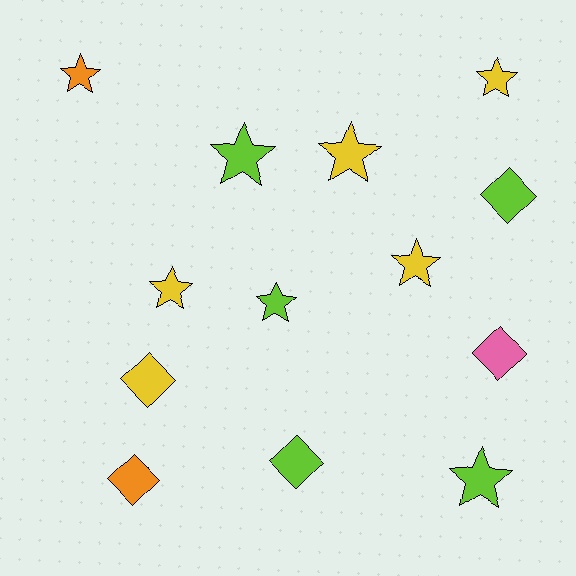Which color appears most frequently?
Lime, with 5 objects.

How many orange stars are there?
There is 1 orange star.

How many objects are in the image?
There are 13 objects.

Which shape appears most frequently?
Star, with 8 objects.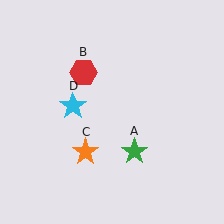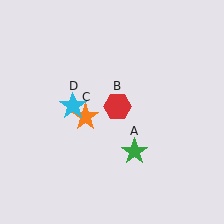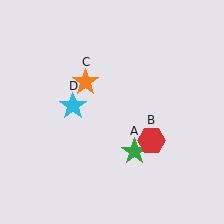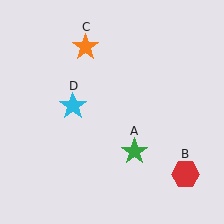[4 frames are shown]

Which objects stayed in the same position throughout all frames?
Green star (object A) and cyan star (object D) remained stationary.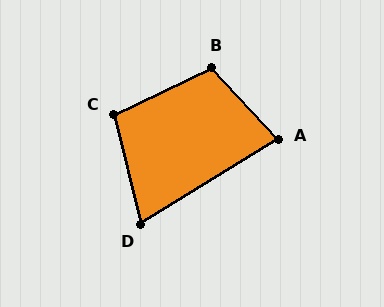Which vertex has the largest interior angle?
B, at approximately 108 degrees.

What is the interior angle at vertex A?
Approximately 78 degrees (acute).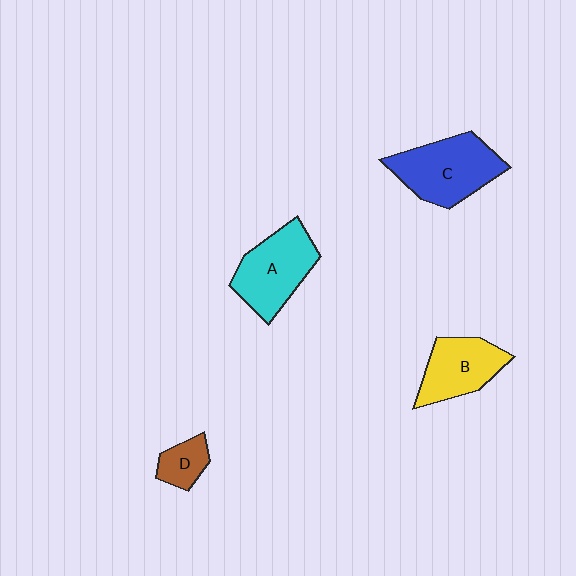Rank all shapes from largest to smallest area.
From largest to smallest: C (blue), A (cyan), B (yellow), D (brown).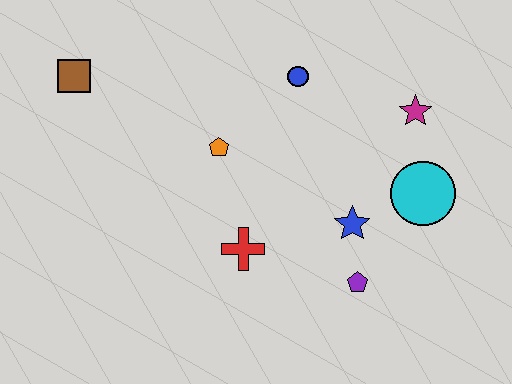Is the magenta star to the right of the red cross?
Yes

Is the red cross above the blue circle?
No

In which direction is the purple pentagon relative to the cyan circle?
The purple pentagon is below the cyan circle.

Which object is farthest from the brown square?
The cyan circle is farthest from the brown square.